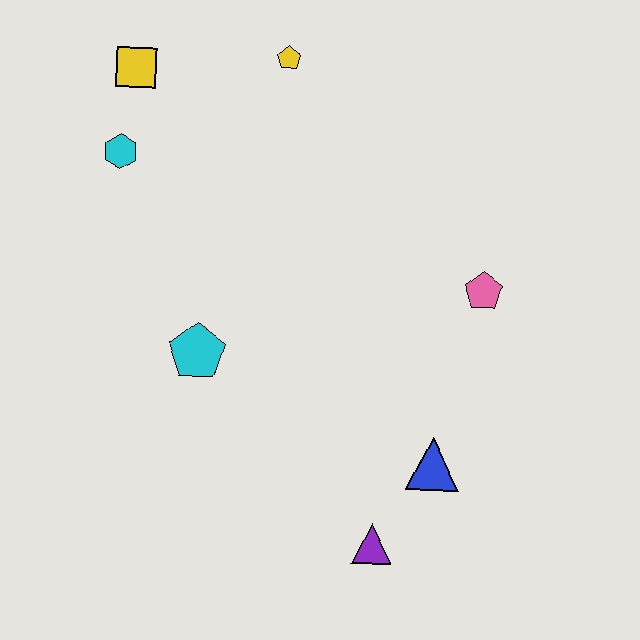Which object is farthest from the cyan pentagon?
The yellow pentagon is farthest from the cyan pentagon.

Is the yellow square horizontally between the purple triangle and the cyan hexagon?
Yes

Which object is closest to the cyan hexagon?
The yellow square is closest to the cyan hexagon.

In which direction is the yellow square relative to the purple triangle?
The yellow square is above the purple triangle.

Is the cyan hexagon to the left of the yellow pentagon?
Yes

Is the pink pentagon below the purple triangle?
No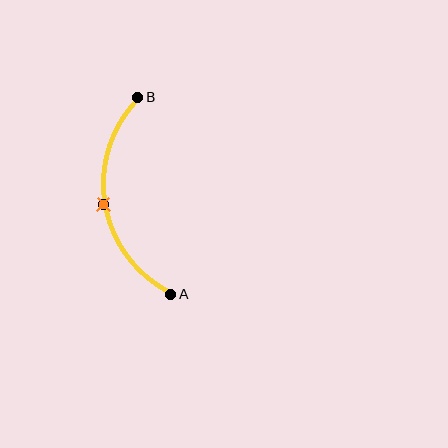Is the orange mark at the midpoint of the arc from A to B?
Yes. The orange mark lies on the arc at equal arc-length from both A and B — it is the arc midpoint.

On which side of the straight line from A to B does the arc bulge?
The arc bulges to the left of the straight line connecting A and B.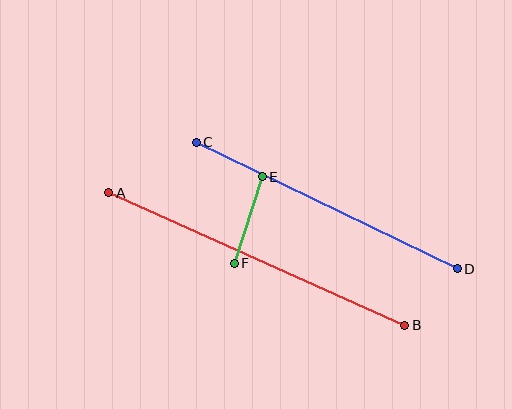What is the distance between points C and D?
The distance is approximately 290 pixels.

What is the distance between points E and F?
The distance is approximately 91 pixels.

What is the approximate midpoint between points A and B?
The midpoint is at approximately (257, 259) pixels.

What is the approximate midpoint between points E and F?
The midpoint is at approximately (248, 220) pixels.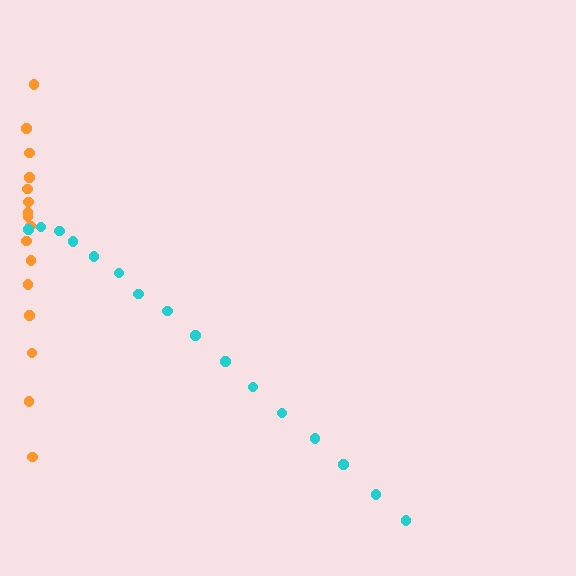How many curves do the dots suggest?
There are 2 distinct paths.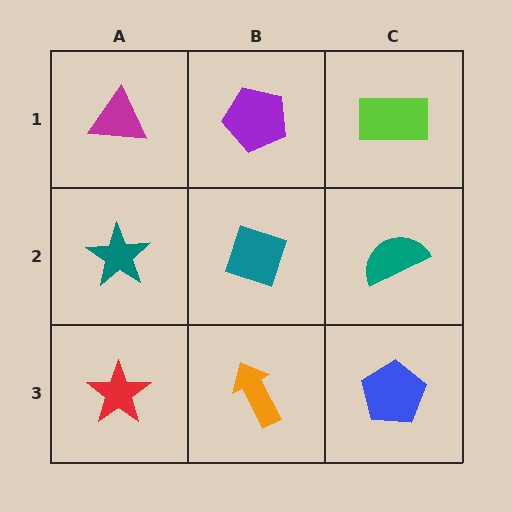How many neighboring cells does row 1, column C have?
2.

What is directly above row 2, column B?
A purple pentagon.